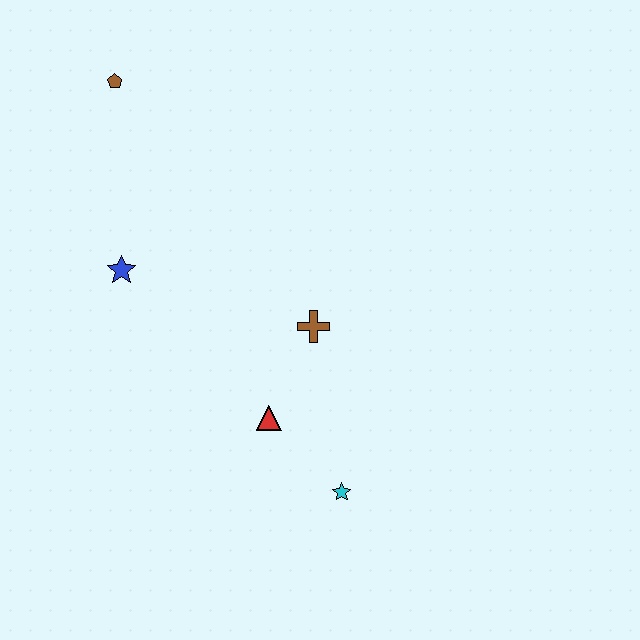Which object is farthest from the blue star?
The cyan star is farthest from the blue star.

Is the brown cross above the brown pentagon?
No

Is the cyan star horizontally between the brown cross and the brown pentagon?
No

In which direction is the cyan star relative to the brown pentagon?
The cyan star is below the brown pentagon.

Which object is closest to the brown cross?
The red triangle is closest to the brown cross.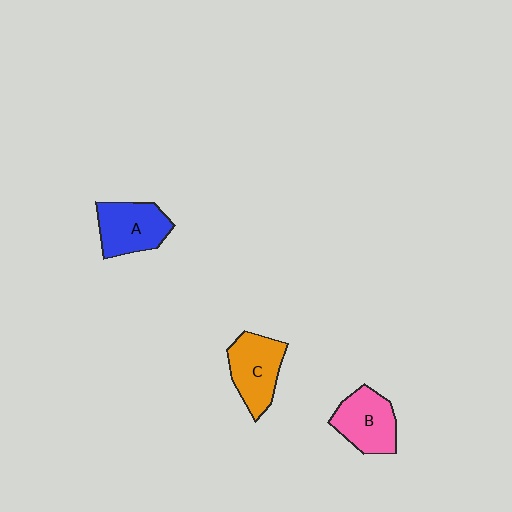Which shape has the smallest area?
Shape B (pink).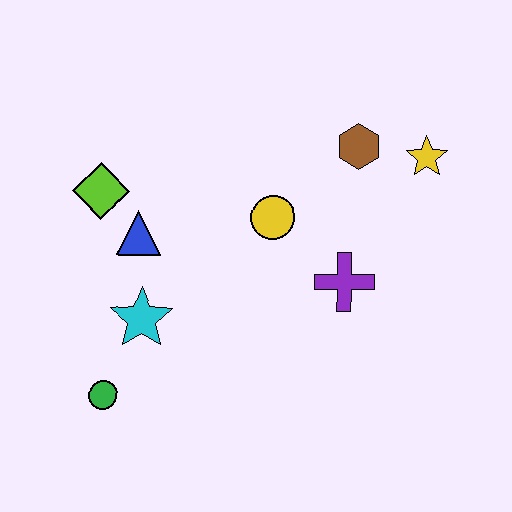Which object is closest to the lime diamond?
The blue triangle is closest to the lime diamond.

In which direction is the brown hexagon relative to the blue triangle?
The brown hexagon is to the right of the blue triangle.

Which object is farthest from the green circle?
The yellow star is farthest from the green circle.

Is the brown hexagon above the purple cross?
Yes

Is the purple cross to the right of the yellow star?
No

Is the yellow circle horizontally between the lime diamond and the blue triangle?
No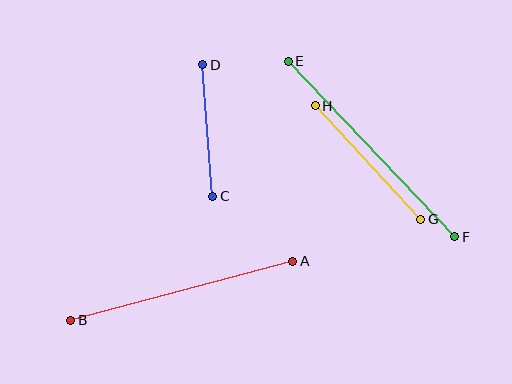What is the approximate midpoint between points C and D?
The midpoint is at approximately (208, 130) pixels.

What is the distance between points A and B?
The distance is approximately 230 pixels.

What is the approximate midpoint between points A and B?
The midpoint is at approximately (182, 291) pixels.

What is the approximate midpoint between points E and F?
The midpoint is at approximately (372, 149) pixels.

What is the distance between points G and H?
The distance is approximately 155 pixels.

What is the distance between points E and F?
The distance is approximately 242 pixels.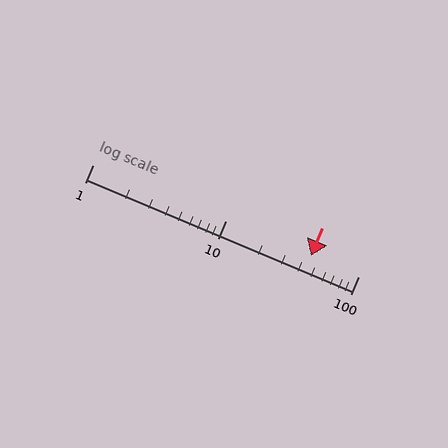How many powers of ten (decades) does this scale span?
The scale spans 2 decades, from 1 to 100.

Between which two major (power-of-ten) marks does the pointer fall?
The pointer is between 10 and 100.